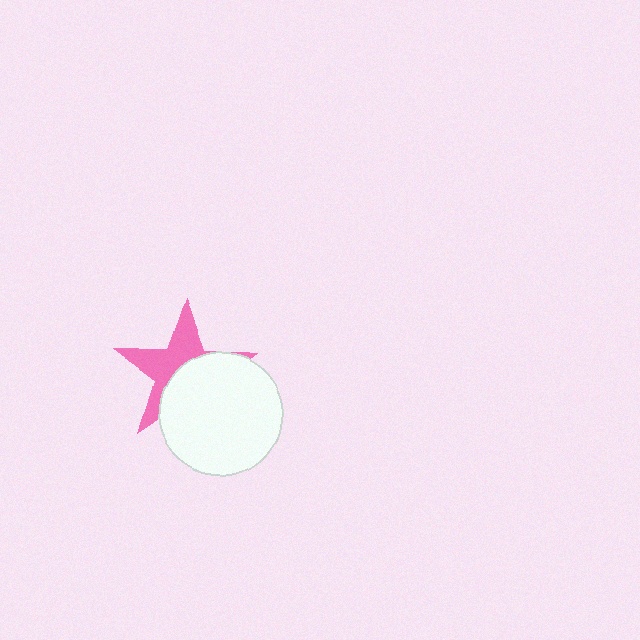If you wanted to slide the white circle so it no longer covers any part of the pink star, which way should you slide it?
Slide it toward the lower-right — that is the most direct way to separate the two shapes.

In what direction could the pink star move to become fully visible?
The pink star could move toward the upper-left. That would shift it out from behind the white circle entirely.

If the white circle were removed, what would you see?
You would see the complete pink star.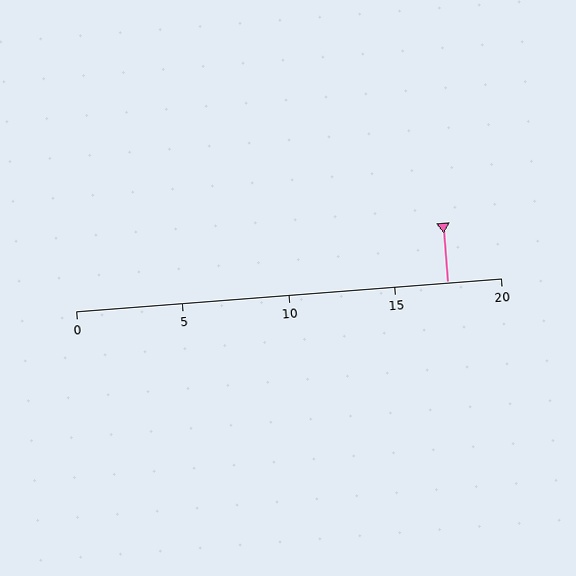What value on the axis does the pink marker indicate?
The marker indicates approximately 17.5.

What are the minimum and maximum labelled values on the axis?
The axis runs from 0 to 20.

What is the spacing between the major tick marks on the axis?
The major ticks are spaced 5 apart.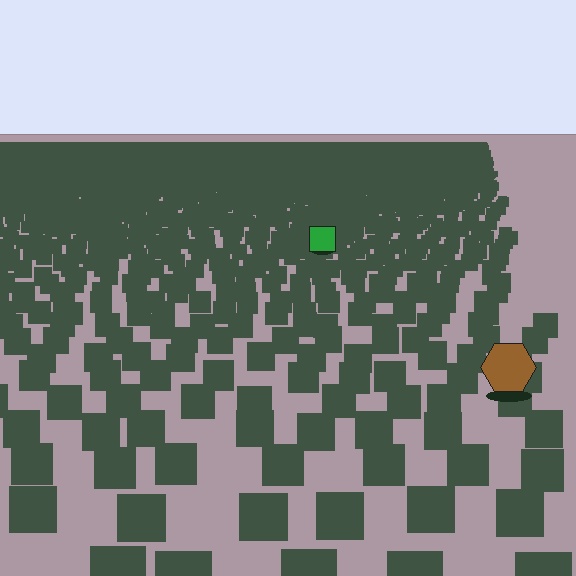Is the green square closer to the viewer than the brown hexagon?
No. The brown hexagon is closer — you can tell from the texture gradient: the ground texture is coarser near it.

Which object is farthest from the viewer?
The green square is farthest from the viewer. It appears smaller and the ground texture around it is denser.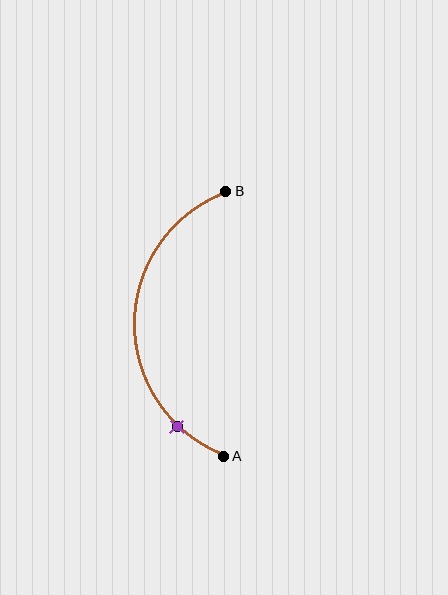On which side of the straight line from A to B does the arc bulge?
The arc bulges to the left of the straight line connecting A and B.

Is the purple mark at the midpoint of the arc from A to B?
No. The purple mark lies on the arc but is closer to endpoint A. The arc midpoint would be at the point on the curve equidistant along the arc from both A and B.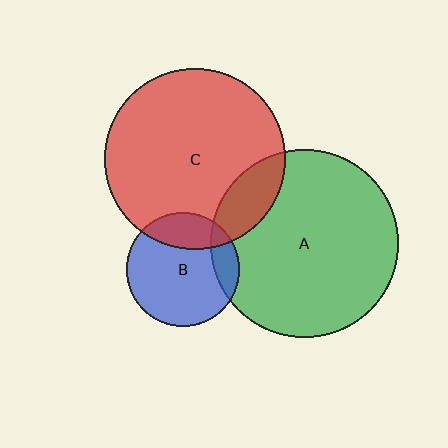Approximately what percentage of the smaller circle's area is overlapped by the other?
Approximately 15%.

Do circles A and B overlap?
Yes.